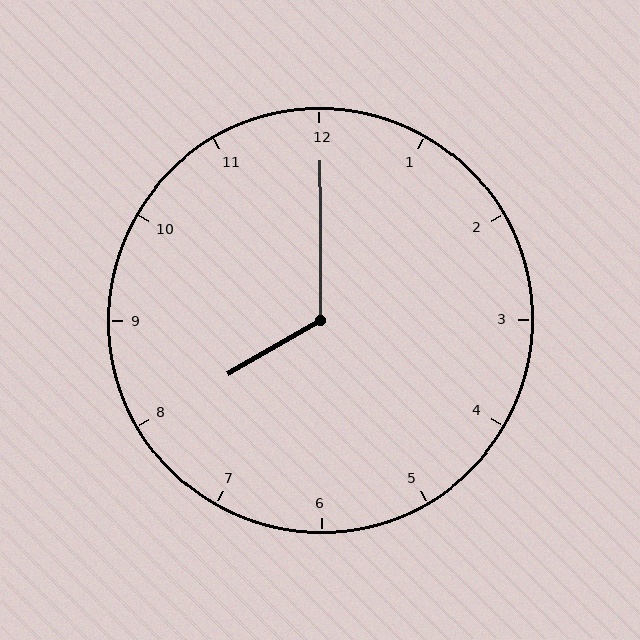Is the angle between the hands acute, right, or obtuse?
It is obtuse.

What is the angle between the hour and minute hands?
Approximately 120 degrees.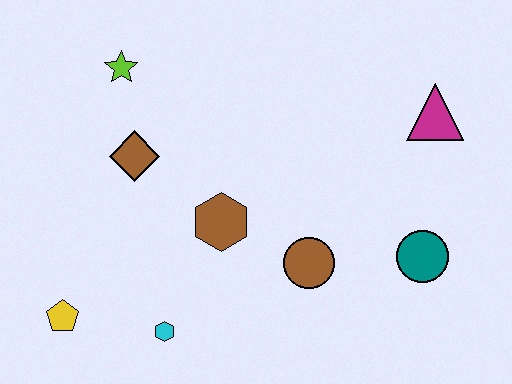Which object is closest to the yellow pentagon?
The cyan hexagon is closest to the yellow pentagon.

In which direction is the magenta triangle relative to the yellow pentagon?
The magenta triangle is to the right of the yellow pentagon.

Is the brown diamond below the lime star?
Yes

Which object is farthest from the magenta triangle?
The yellow pentagon is farthest from the magenta triangle.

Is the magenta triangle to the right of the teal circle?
Yes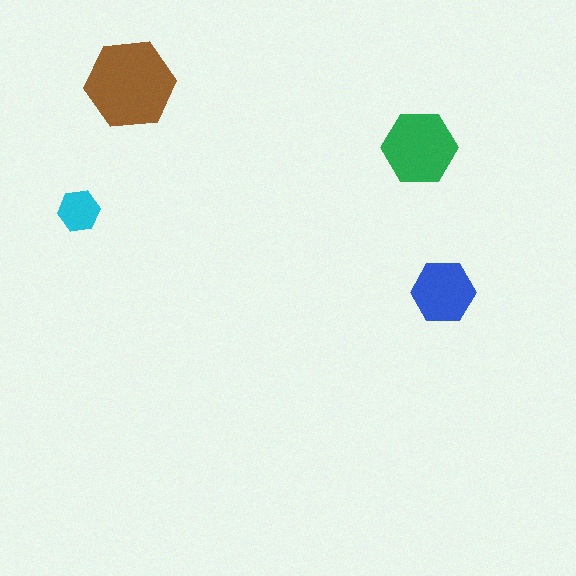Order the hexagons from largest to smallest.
the brown one, the green one, the blue one, the cyan one.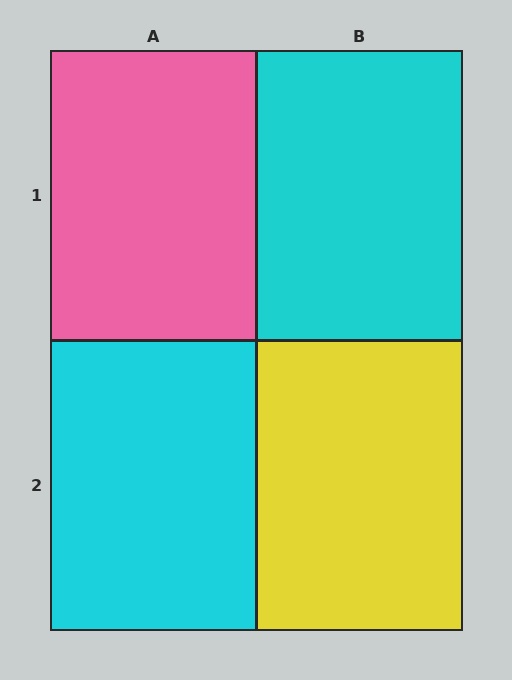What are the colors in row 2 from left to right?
Cyan, yellow.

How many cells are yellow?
1 cell is yellow.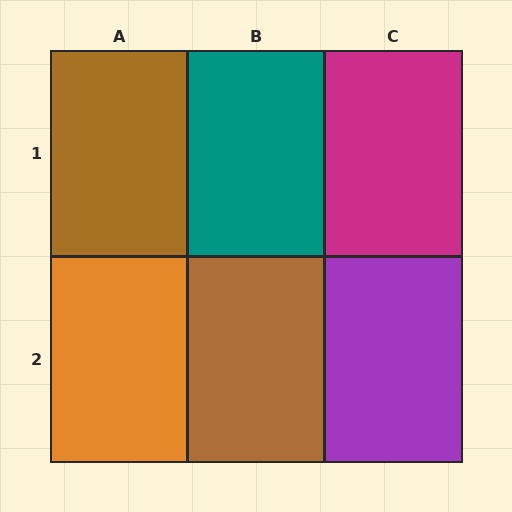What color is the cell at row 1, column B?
Teal.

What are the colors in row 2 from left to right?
Orange, brown, purple.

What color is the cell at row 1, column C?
Magenta.